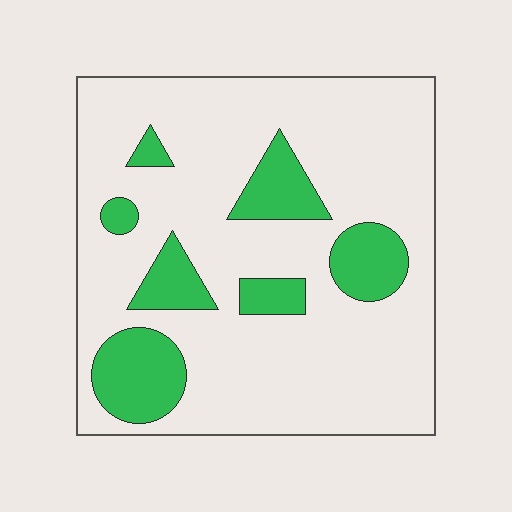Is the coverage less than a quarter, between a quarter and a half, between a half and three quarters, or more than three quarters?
Less than a quarter.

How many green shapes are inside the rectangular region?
7.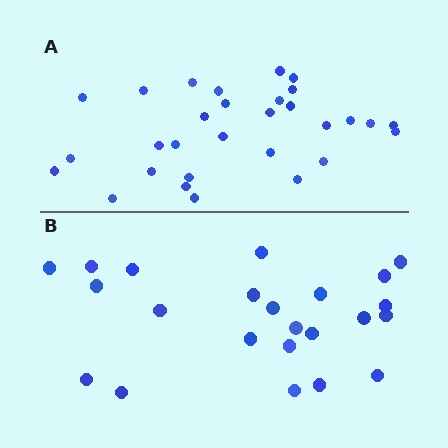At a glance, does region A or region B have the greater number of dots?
Region A (the top region) has more dots.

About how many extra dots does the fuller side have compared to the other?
Region A has roughly 8 or so more dots than region B.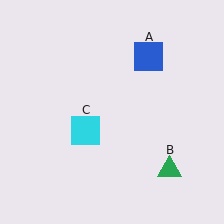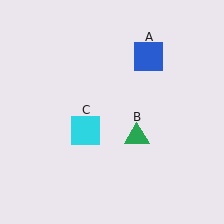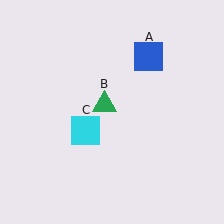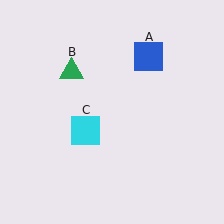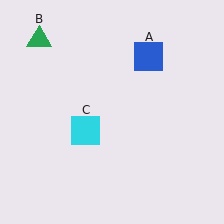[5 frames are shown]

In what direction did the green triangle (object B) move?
The green triangle (object B) moved up and to the left.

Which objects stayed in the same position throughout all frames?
Blue square (object A) and cyan square (object C) remained stationary.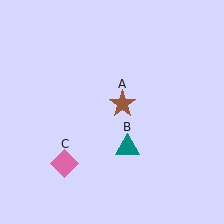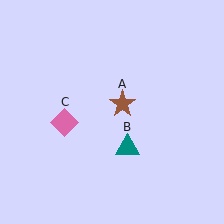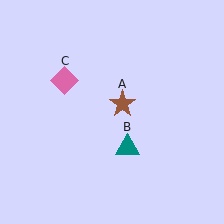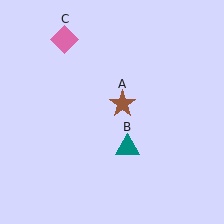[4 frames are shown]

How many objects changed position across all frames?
1 object changed position: pink diamond (object C).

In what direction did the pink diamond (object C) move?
The pink diamond (object C) moved up.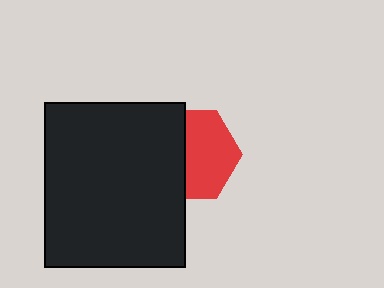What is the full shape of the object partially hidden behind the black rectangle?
The partially hidden object is a red hexagon.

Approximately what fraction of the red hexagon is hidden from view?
Roughly 42% of the red hexagon is hidden behind the black rectangle.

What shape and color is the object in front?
The object in front is a black rectangle.